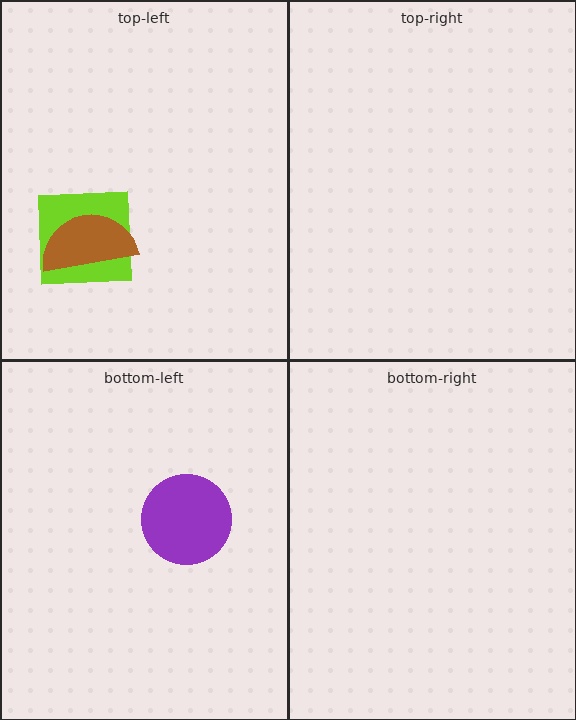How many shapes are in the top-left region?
2.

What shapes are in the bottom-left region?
The purple circle.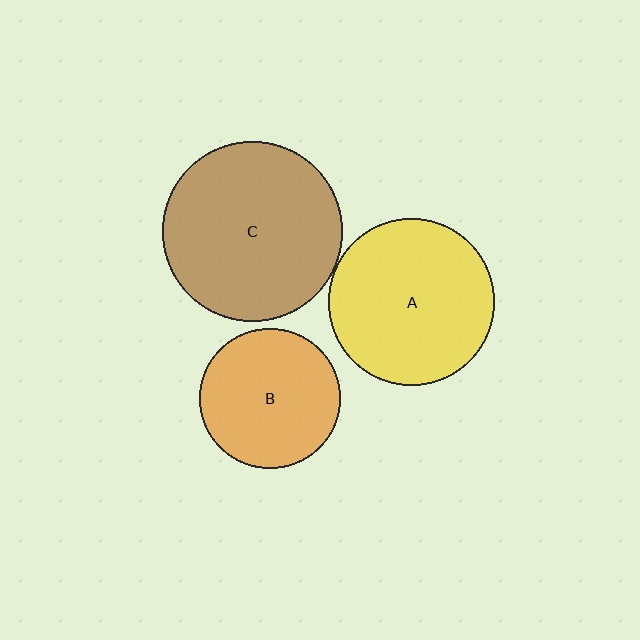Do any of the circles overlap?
No, none of the circles overlap.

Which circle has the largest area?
Circle C (brown).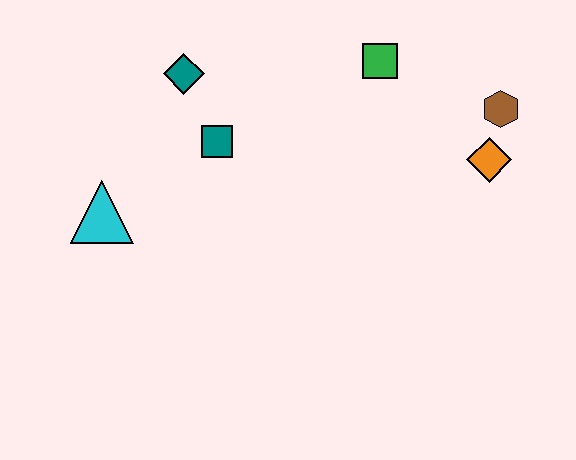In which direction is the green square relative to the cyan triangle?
The green square is to the right of the cyan triangle.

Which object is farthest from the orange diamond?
The cyan triangle is farthest from the orange diamond.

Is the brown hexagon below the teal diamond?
Yes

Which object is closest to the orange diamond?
The brown hexagon is closest to the orange diamond.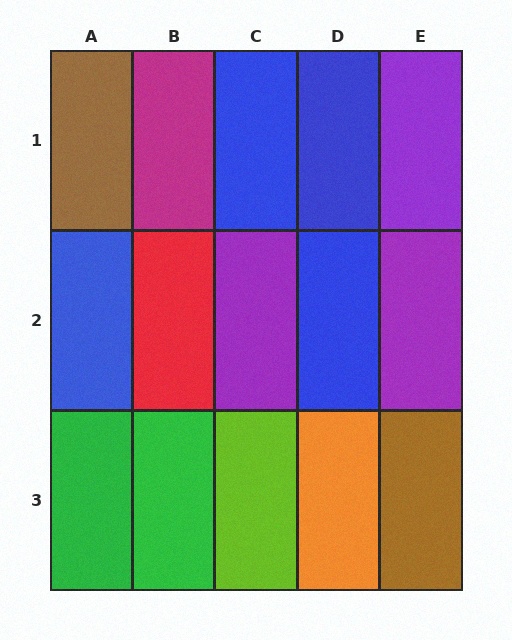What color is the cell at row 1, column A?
Brown.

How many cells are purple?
3 cells are purple.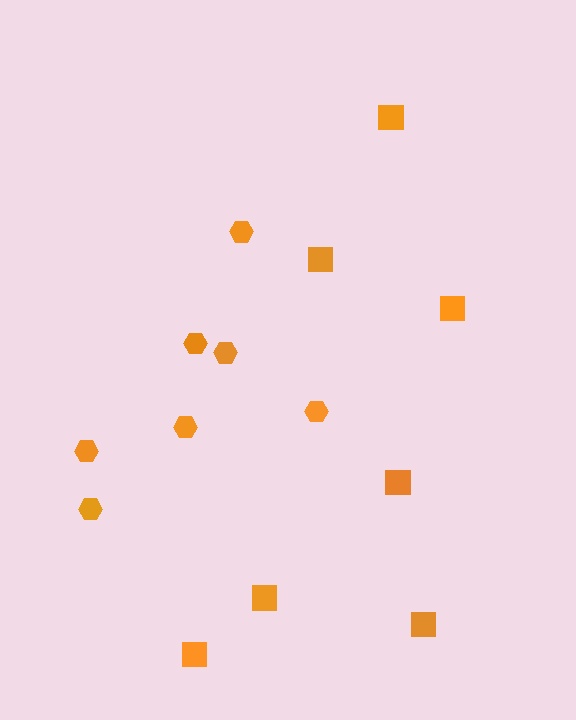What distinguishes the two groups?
There are 2 groups: one group of squares (7) and one group of hexagons (7).